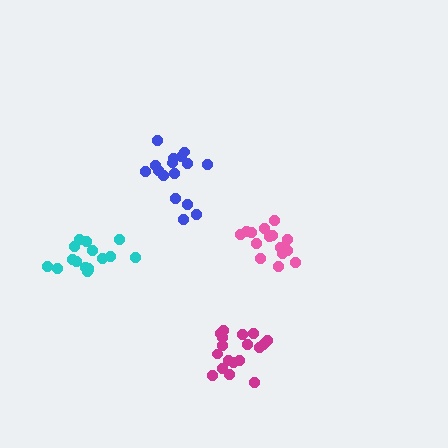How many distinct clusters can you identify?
There are 4 distinct clusters.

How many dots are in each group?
Group 1: 16 dots, Group 2: 15 dots, Group 3: 16 dots, Group 4: 18 dots (65 total).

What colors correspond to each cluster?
The clusters are colored: blue, pink, cyan, magenta.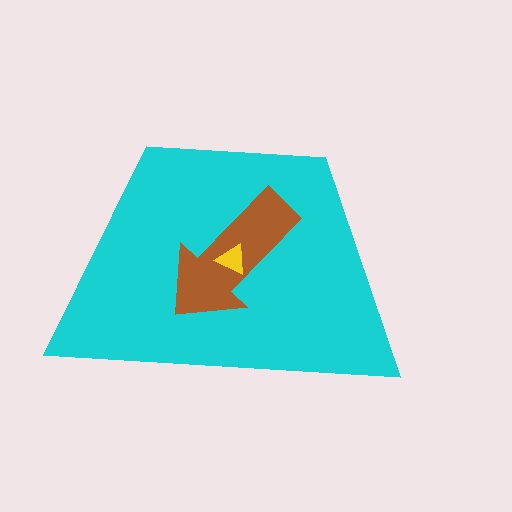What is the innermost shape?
The yellow triangle.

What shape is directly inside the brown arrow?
The yellow triangle.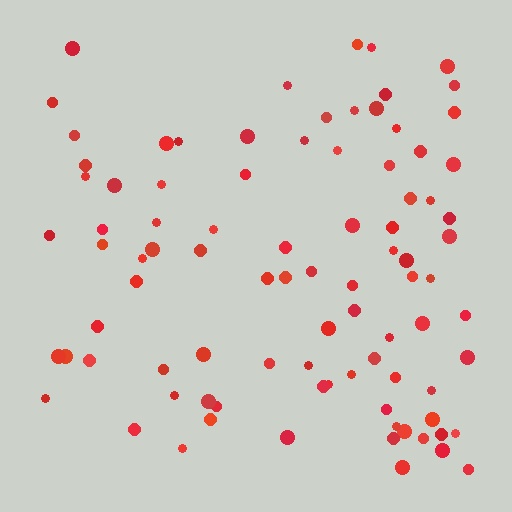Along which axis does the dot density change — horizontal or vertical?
Horizontal.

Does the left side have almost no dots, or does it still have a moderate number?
Still a moderate number, just noticeably fewer than the right.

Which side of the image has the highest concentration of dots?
The right.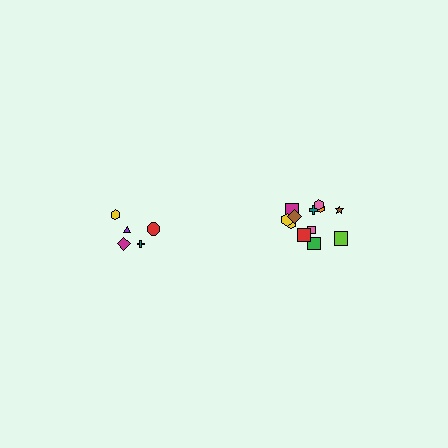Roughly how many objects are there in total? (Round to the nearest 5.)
Roughly 15 objects in total.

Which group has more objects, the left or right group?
The right group.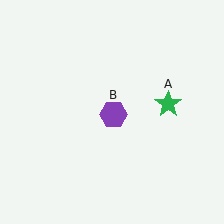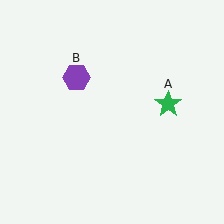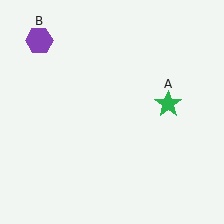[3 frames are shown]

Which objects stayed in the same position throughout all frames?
Green star (object A) remained stationary.